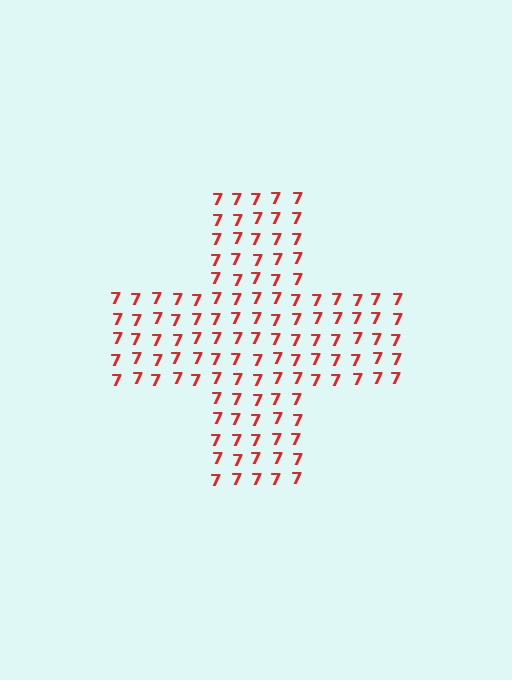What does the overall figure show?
The overall figure shows a cross.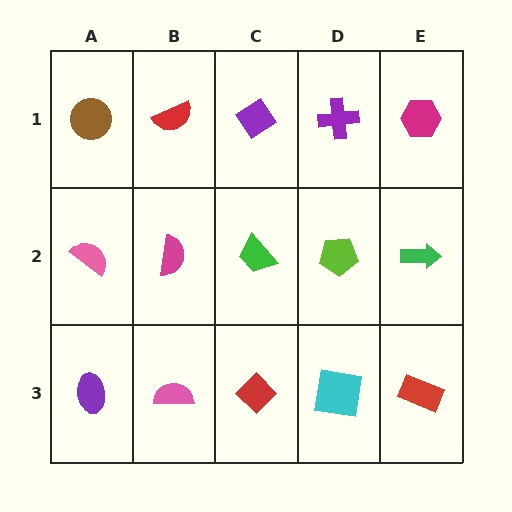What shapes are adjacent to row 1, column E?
A green arrow (row 2, column E), a purple cross (row 1, column D).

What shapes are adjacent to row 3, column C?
A green trapezoid (row 2, column C), a pink semicircle (row 3, column B), a cyan square (row 3, column D).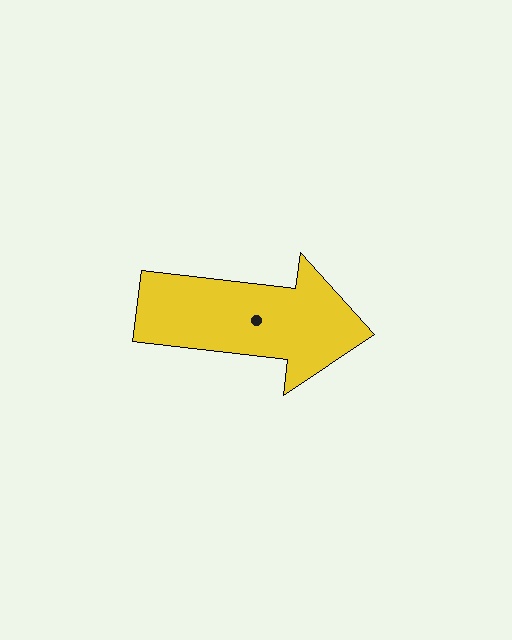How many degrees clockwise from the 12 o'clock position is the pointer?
Approximately 97 degrees.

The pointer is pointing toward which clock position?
Roughly 3 o'clock.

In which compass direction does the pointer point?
East.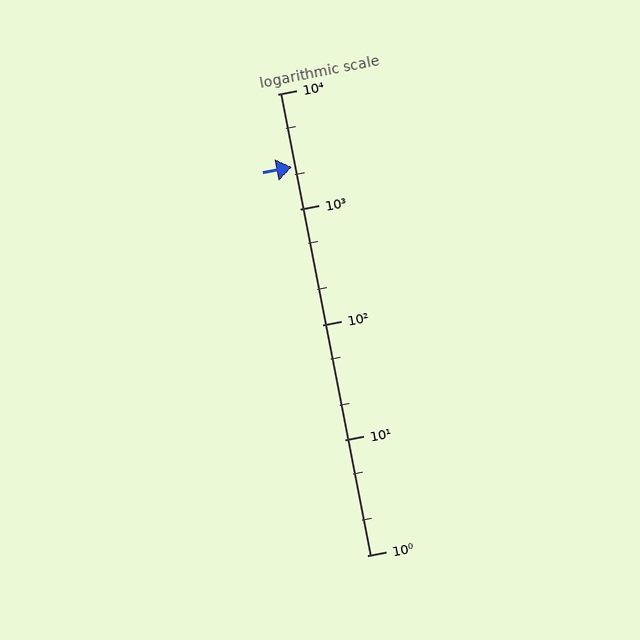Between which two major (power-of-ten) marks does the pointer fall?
The pointer is between 1000 and 10000.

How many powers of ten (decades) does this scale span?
The scale spans 4 decades, from 1 to 10000.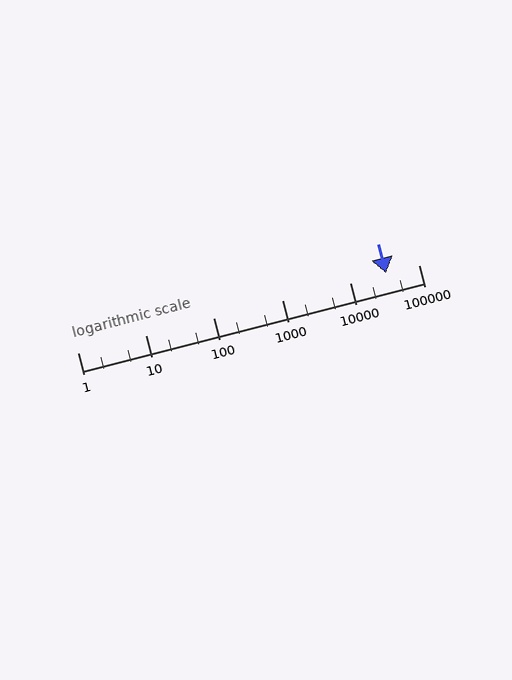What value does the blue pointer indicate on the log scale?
The pointer indicates approximately 33000.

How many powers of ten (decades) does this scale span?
The scale spans 5 decades, from 1 to 100000.